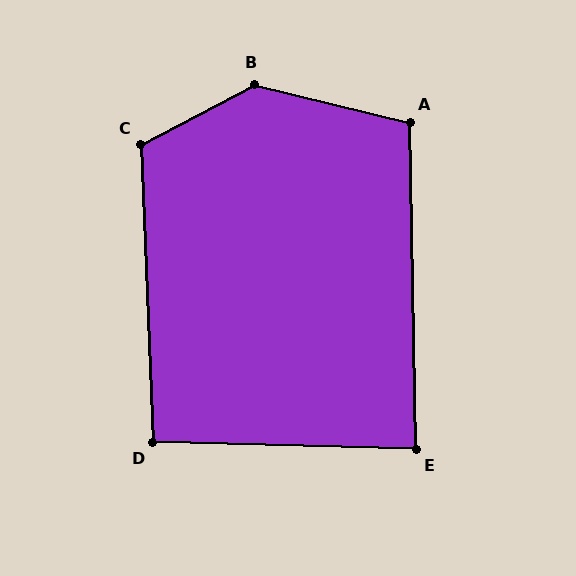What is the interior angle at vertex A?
Approximately 105 degrees (obtuse).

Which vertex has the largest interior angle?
B, at approximately 139 degrees.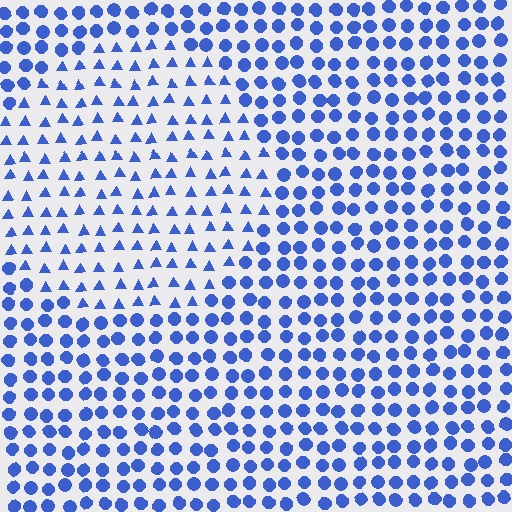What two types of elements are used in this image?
The image uses triangles inside the circle region and circles outside it.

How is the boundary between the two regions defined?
The boundary is defined by a change in element shape: triangles inside vs. circles outside. All elements share the same color and spacing.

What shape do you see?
I see a circle.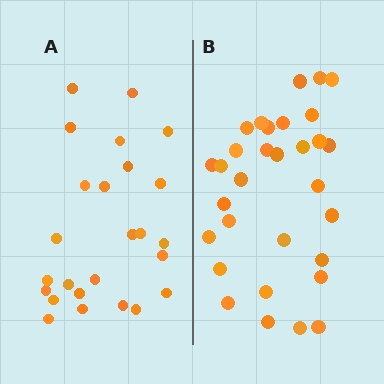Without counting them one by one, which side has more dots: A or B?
Region B (the right region) has more dots.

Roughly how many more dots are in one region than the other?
Region B has about 6 more dots than region A.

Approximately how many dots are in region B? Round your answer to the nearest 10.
About 30 dots. (The exact count is 31, which rounds to 30.)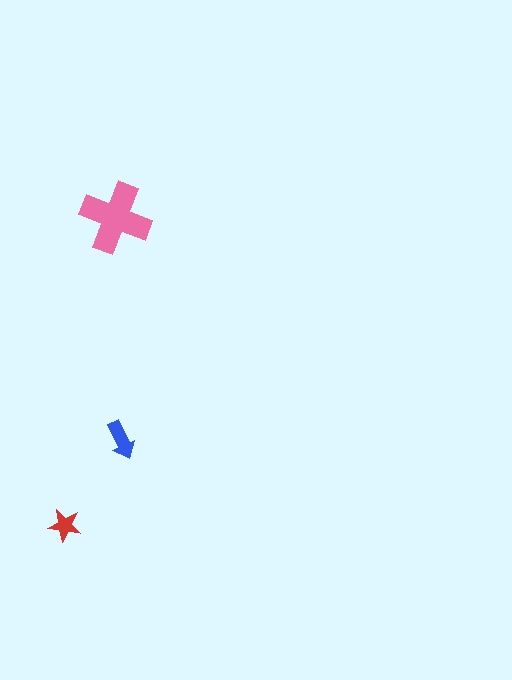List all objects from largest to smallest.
The pink cross, the blue arrow, the red star.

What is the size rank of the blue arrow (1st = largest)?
2nd.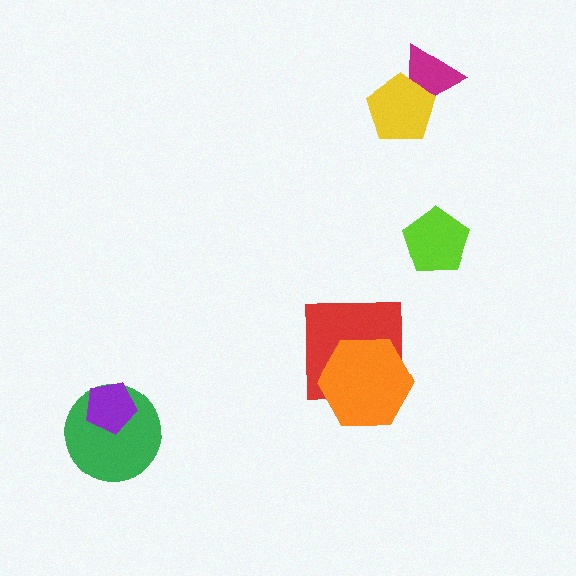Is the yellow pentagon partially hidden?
No, no other shape covers it.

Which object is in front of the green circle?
The purple pentagon is in front of the green circle.